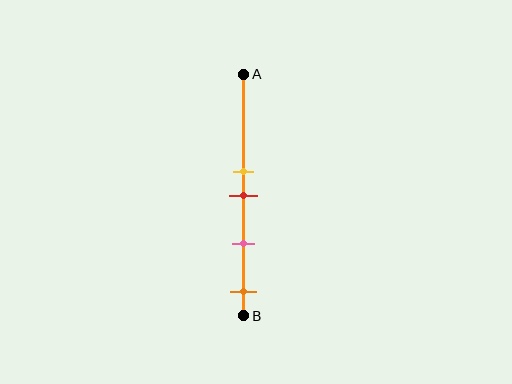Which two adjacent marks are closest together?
The yellow and red marks are the closest adjacent pair.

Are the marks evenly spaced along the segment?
No, the marks are not evenly spaced.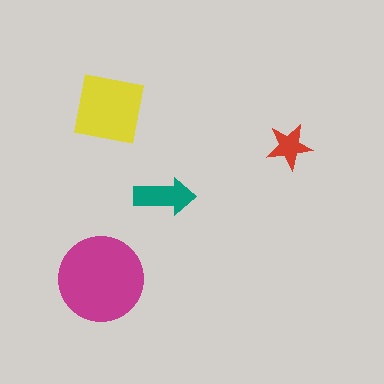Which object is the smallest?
The red star.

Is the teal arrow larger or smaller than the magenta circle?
Smaller.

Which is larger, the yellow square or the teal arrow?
The yellow square.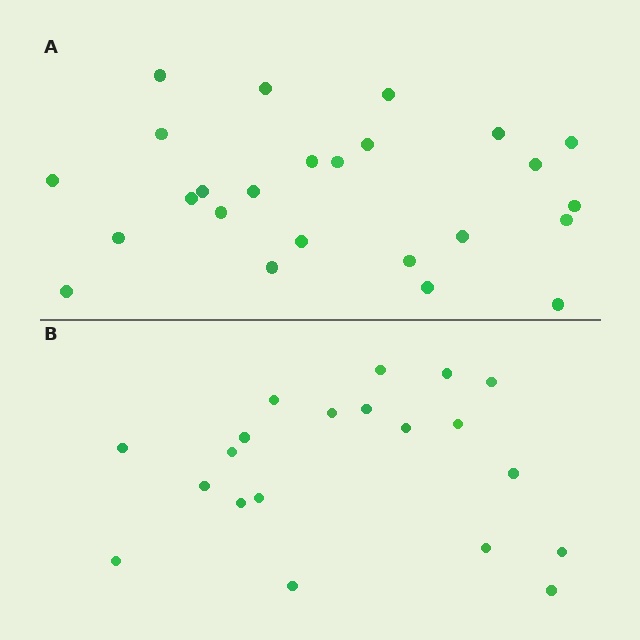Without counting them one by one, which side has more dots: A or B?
Region A (the top region) has more dots.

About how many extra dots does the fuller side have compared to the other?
Region A has about 5 more dots than region B.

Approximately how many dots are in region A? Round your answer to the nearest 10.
About 20 dots. (The exact count is 25, which rounds to 20.)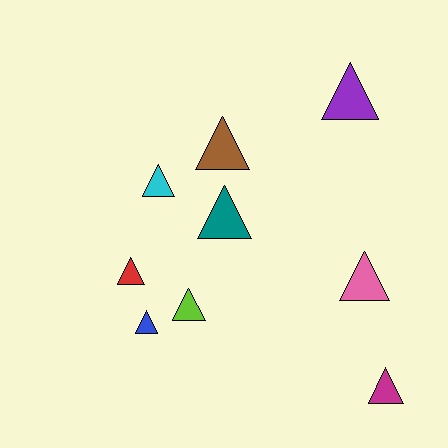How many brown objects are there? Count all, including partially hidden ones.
There is 1 brown object.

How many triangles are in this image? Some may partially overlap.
There are 9 triangles.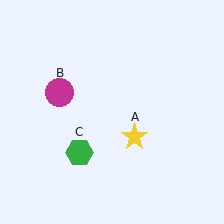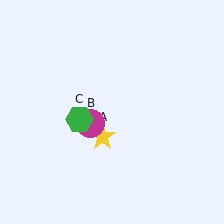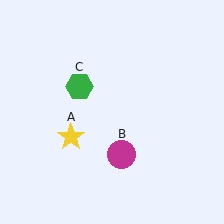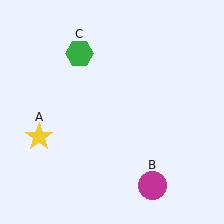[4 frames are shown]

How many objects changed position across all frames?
3 objects changed position: yellow star (object A), magenta circle (object B), green hexagon (object C).